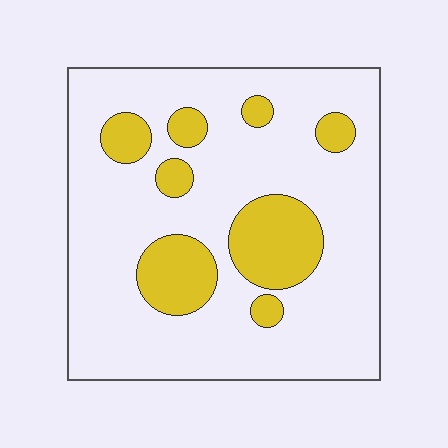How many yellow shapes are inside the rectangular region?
8.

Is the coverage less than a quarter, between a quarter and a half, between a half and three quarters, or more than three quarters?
Less than a quarter.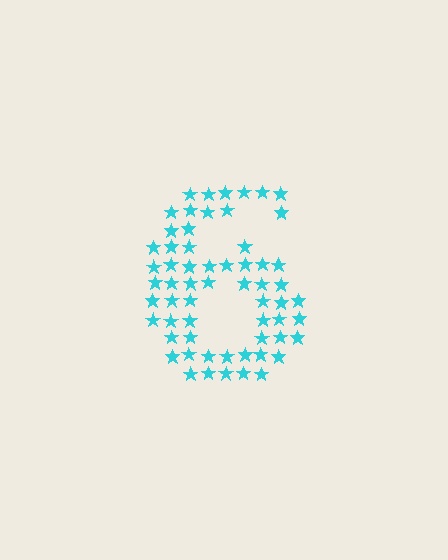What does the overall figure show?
The overall figure shows the digit 6.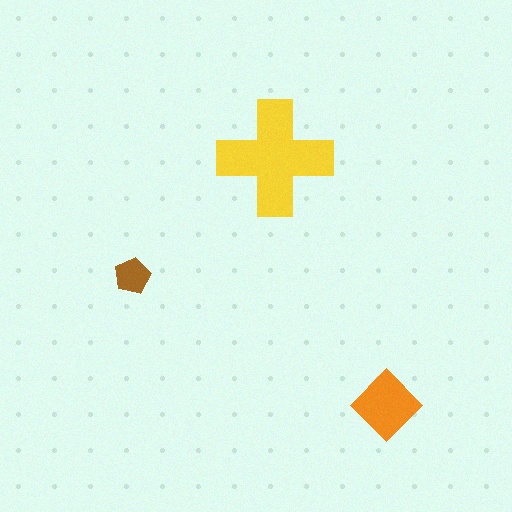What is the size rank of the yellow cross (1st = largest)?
1st.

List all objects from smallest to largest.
The brown pentagon, the orange diamond, the yellow cross.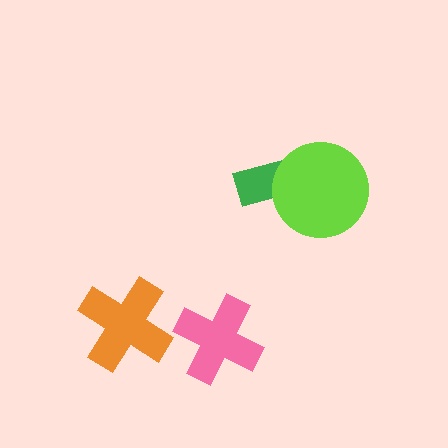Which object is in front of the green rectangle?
The lime circle is in front of the green rectangle.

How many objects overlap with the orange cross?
0 objects overlap with the orange cross.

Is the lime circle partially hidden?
No, no other shape covers it.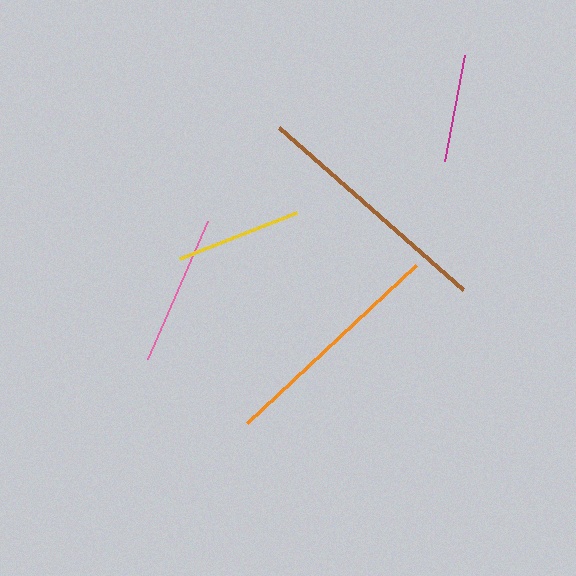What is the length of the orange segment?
The orange segment is approximately 231 pixels long.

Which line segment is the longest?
The brown line is the longest at approximately 245 pixels.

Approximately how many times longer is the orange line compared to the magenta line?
The orange line is approximately 2.1 times the length of the magenta line.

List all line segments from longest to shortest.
From longest to shortest: brown, orange, pink, yellow, magenta.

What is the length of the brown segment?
The brown segment is approximately 245 pixels long.